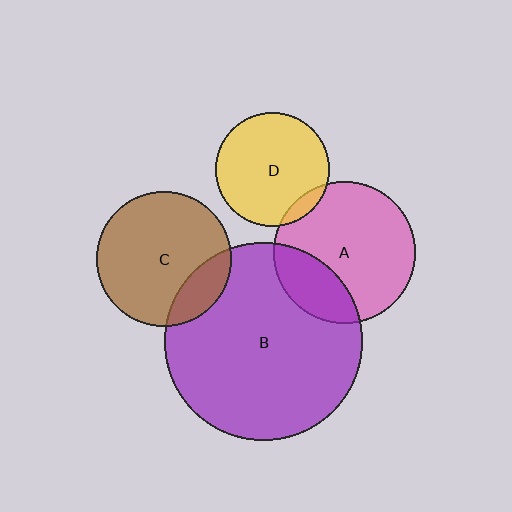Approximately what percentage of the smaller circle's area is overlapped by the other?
Approximately 10%.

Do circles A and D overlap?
Yes.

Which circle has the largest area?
Circle B (purple).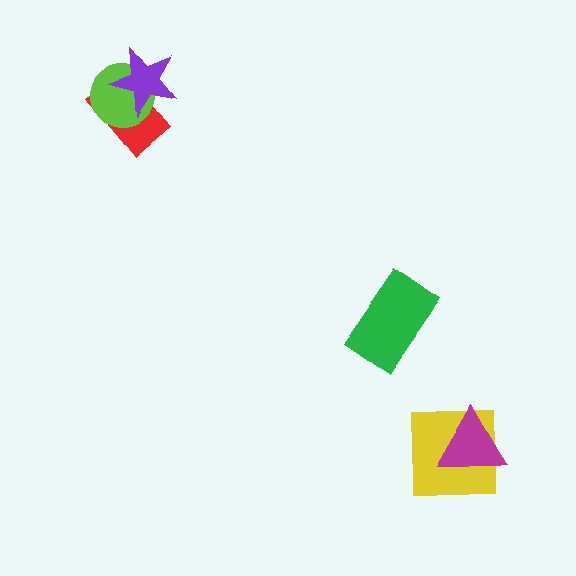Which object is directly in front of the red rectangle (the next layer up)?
The lime circle is directly in front of the red rectangle.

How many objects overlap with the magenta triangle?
1 object overlaps with the magenta triangle.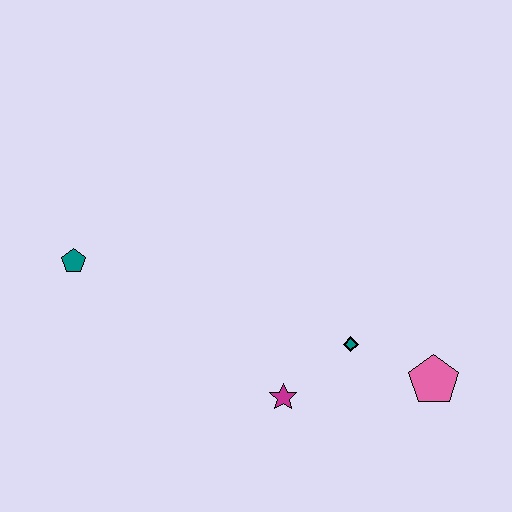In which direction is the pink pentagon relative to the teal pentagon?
The pink pentagon is to the right of the teal pentagon.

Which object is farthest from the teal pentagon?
The pink pentagon is farthest from the teal pentagon.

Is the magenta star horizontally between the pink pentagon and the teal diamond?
No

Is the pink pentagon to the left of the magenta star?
No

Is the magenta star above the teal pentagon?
No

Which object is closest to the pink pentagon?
The teal diamond is closest to the pink pentagon.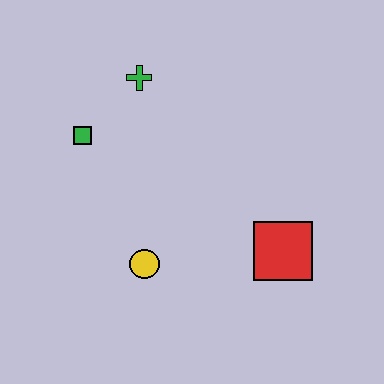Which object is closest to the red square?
The yellow circle is closest to the red square.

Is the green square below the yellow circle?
No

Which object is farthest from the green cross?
The red square is farthest from the green cross.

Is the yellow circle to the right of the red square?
No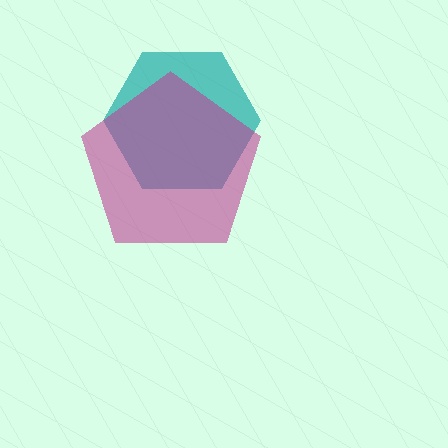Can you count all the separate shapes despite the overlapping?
Yes, there are 2 separate shapes.